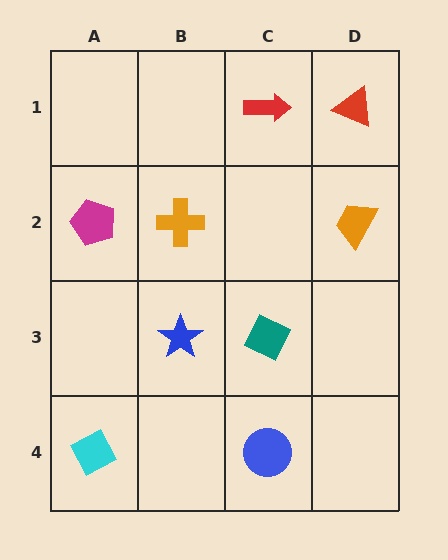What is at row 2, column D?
An orange trapezoid.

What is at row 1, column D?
A red triangle.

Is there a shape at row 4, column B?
No, that cell is empty.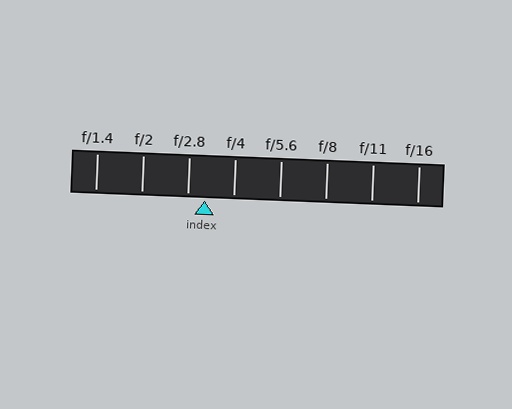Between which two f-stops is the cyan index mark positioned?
The index mark is between f/2.8 and f/4.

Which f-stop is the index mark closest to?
The index mark is closest to f/2.8.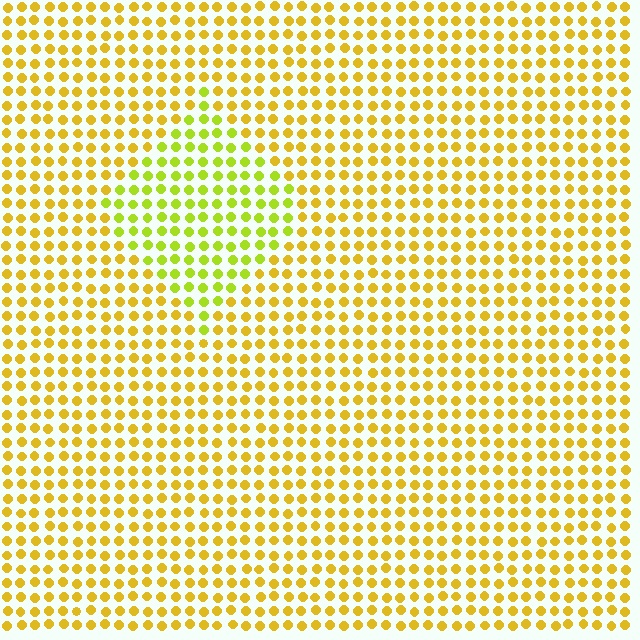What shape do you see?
I see a diamond.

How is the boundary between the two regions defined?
The boundary is defined purely by a slight shift in hue (about 30 degrees). Spacing, size, and orientation are identical on both sides.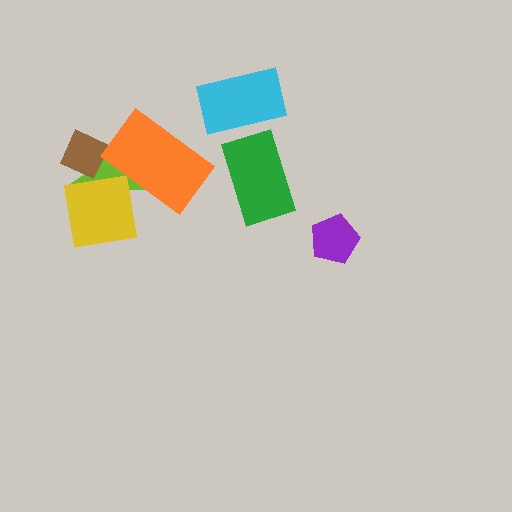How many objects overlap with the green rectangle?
0 objects overlap with the green rectangle.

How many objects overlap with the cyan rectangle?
0 objects overlap with the cyan rectangle.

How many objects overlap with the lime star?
3 objects overlap with the lime star.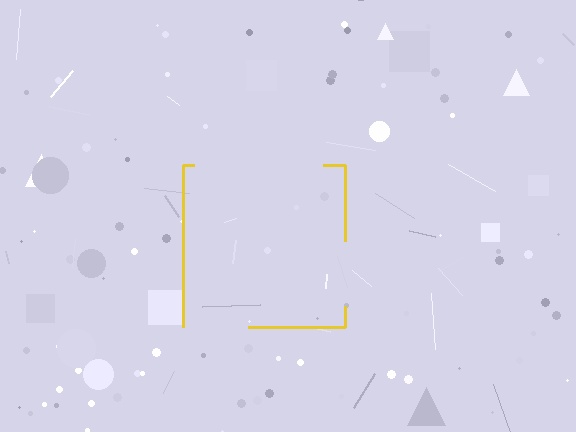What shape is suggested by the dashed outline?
The dashed outline suggests a square.